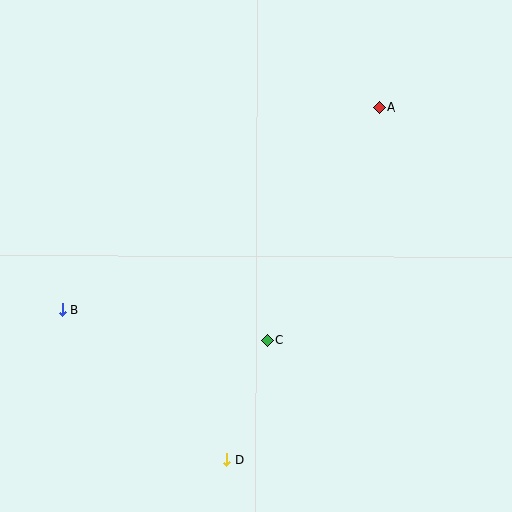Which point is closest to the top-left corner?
Point B is closest to the top-left corner.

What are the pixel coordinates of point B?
Point B is at (62, 310).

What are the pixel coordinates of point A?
Point A is at (379, 108).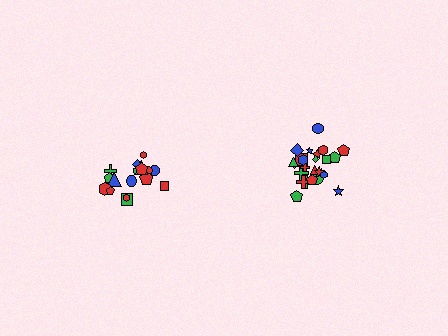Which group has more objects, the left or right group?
The right group.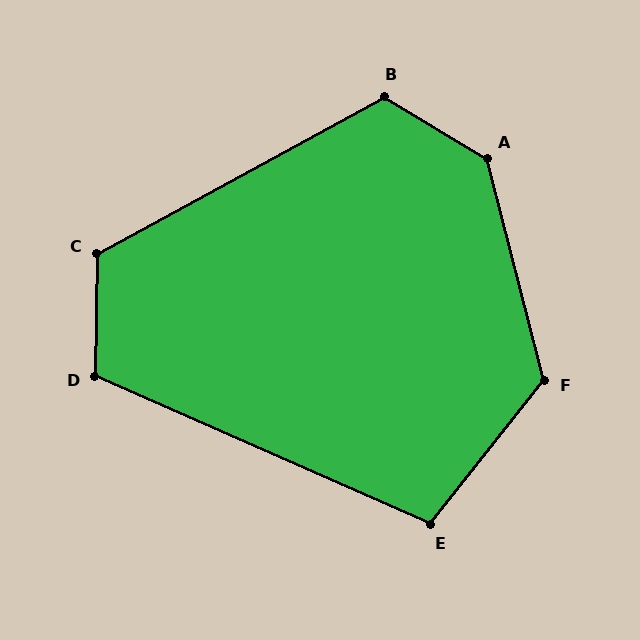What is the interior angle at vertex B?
Approximately 120 degrees (obtuse).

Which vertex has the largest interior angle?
A, at approximately 136 degrees.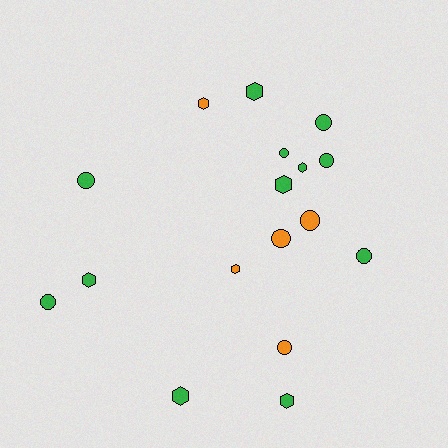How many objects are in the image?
There are 17 objects.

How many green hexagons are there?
There are 6 green hexagons.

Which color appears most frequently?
Green, with 12 objects.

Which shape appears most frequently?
Circle, with 9 objects.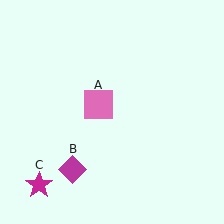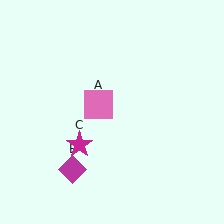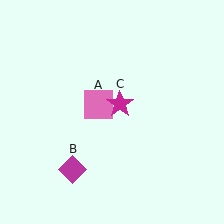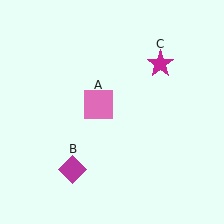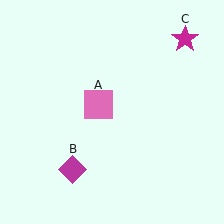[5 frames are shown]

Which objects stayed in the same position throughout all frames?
Pink square (object A) and magenta diamond (object B) remained stationary.